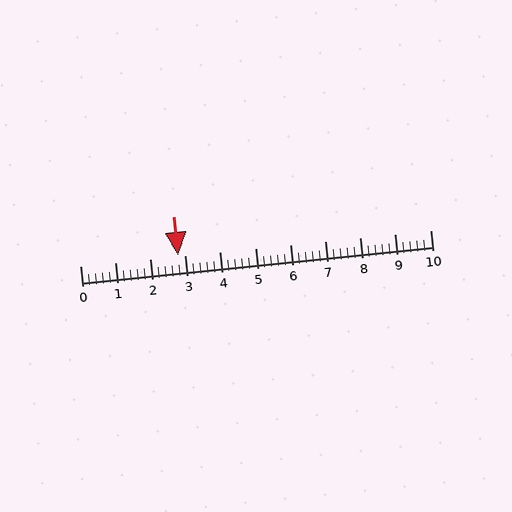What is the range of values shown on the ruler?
The ruler shows values from 0 to 10.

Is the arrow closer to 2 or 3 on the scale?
The arrow is closer to 3.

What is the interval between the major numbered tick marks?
The major tick marks are spaced 1 units apart.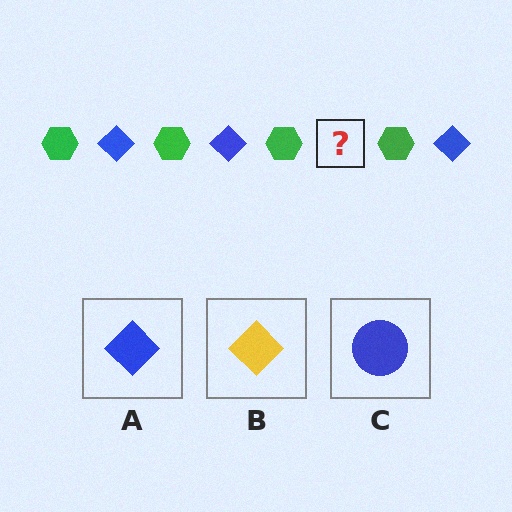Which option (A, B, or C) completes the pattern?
A.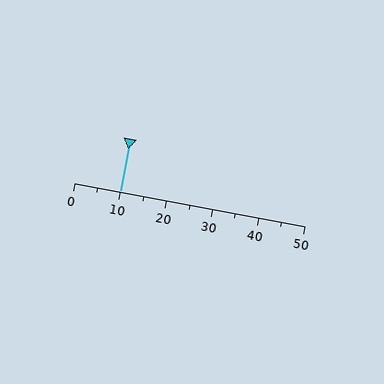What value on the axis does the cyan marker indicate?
The marker indicates approximately 10.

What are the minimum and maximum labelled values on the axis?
The axis runs from 0 to 50.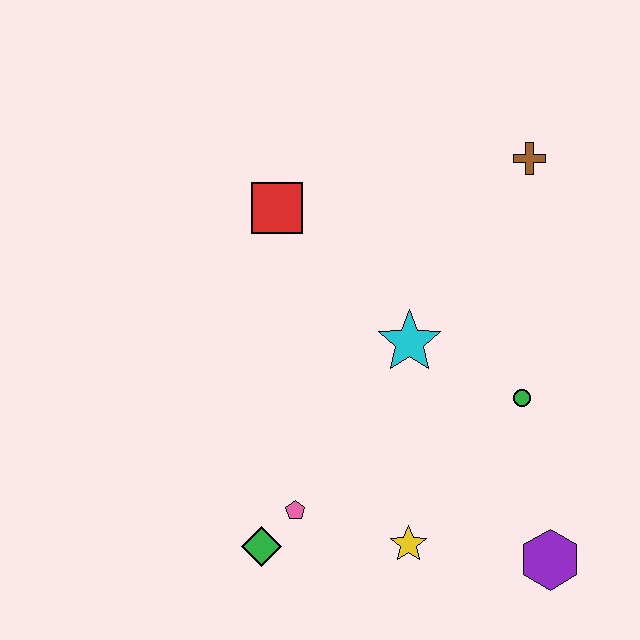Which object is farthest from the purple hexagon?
The red square is farthest from the purple hexagon.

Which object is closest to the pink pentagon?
The green diamond is closest to the pink pentagon.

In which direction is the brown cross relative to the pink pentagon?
The brown cross is above the pink pentagon.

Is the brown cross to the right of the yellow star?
Yes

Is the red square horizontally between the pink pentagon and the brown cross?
No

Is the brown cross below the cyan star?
No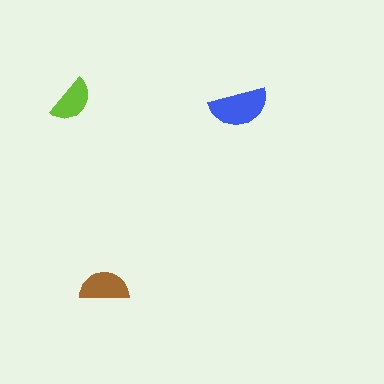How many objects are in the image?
There are 3 objects in the image.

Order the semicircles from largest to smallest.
the blue one, the brown one, the lime one.